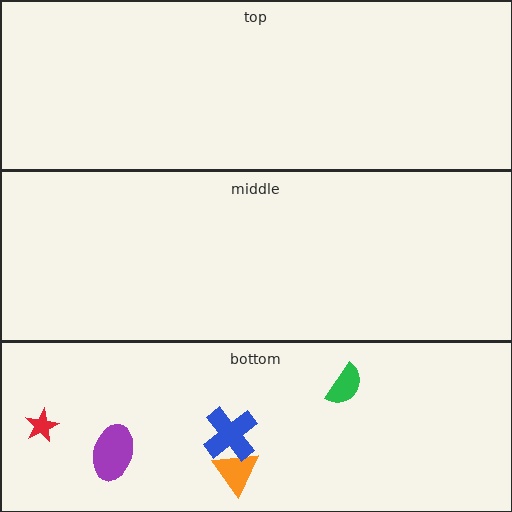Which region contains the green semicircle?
The bottom region.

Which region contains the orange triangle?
The bottom region.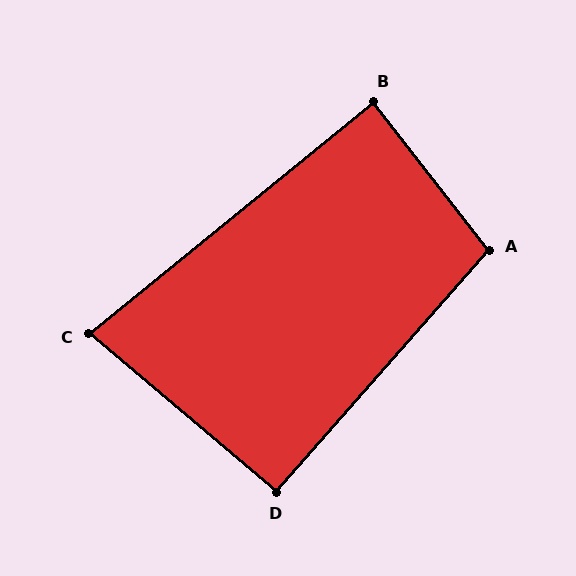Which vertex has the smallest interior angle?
C, at approximately 79 degrees.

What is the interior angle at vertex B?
Approximately 89 degrees (approximately right).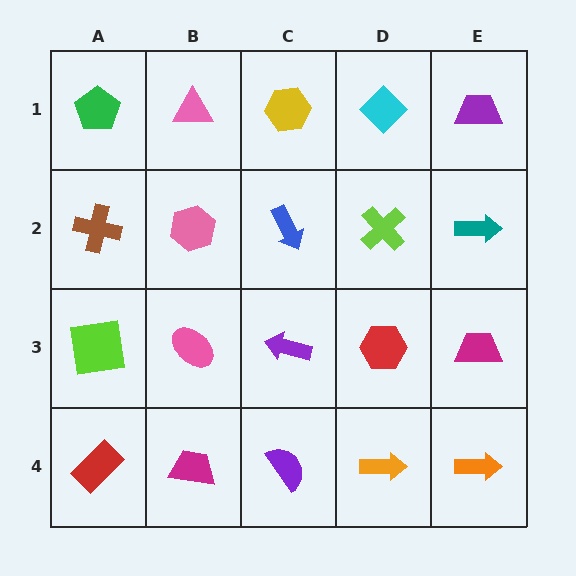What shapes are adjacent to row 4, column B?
A pink ellipse (row 3, column B), a red rectangle (row 4, column A), a purple semicircle (row 4, column C).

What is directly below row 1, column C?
A blue arrow.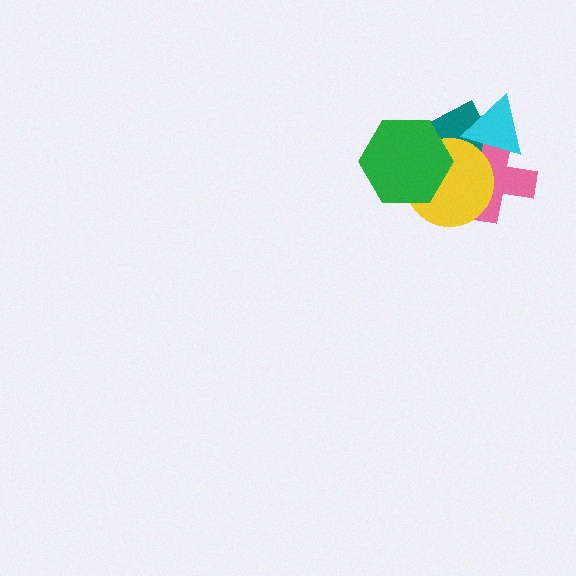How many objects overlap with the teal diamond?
4 objects overlap with the teal diamond.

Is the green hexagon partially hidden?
No, no other shape covers it.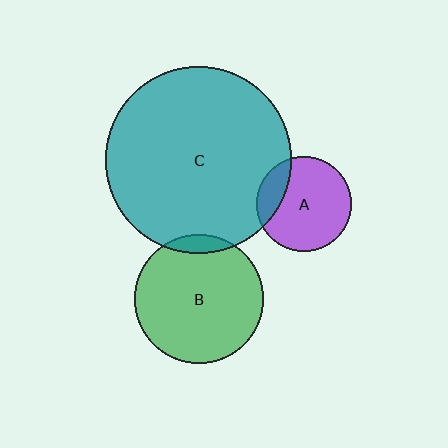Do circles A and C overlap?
Yes.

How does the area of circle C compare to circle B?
Approximately 2.1 times.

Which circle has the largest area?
Circle C (teal).